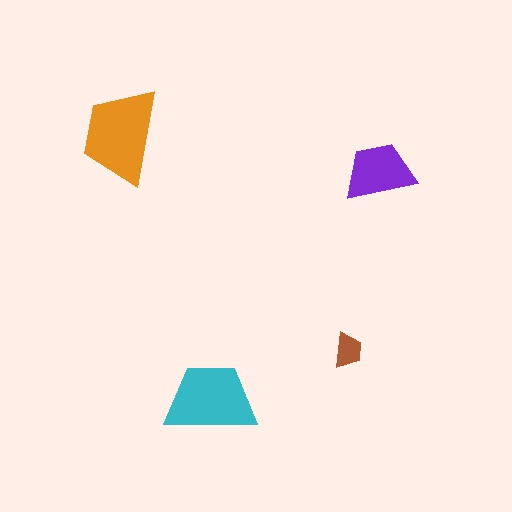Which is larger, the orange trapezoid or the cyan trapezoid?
The orange one.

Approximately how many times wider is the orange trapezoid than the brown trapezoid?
About 2.5 times wider.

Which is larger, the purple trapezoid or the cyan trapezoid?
The cyan one.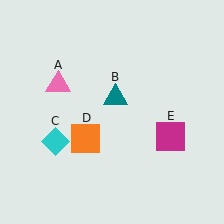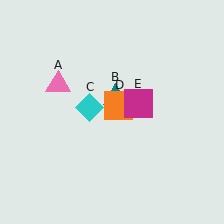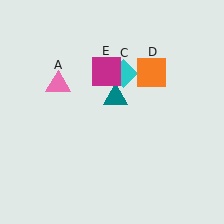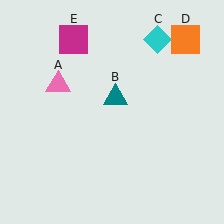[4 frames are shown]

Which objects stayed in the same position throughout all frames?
Pink triangle (object A) and teal triangle (object B) remained stationary.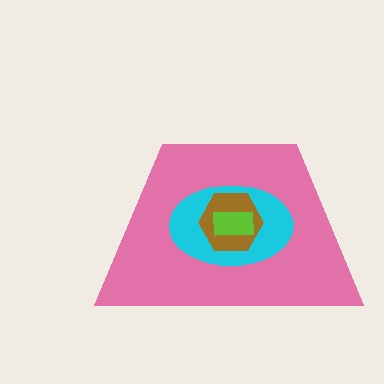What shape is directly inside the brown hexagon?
The lime rectangle.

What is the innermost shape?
The lime rectangle.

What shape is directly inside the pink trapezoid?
The cyan ellipse.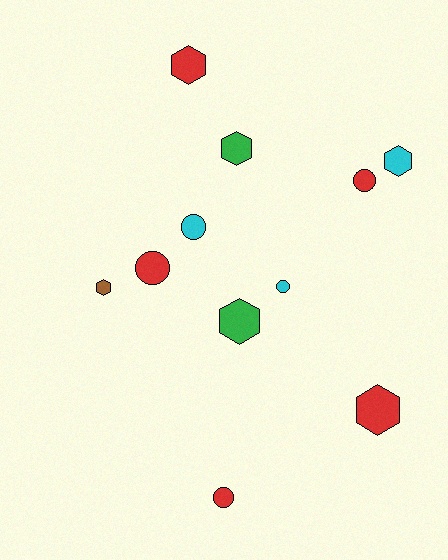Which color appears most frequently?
Red, with 5 objects.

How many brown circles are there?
There are no brown circles.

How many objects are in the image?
There are 11 objects.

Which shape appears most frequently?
Hexagon, with 6 objects.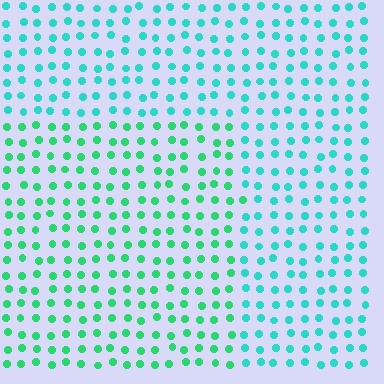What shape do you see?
I see a rectangle.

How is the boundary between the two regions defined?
The boundary is defined purely by a slight shift in hue (about 30 degrees). Spacing, size, and orientation are identical on both sides.